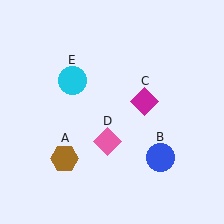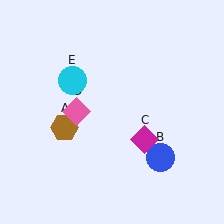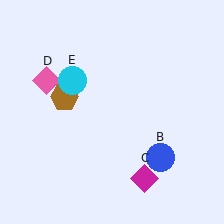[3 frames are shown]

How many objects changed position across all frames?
3 objects changed position: brown hexagon (object A), magenta diamond (object C), pink diamond (object D).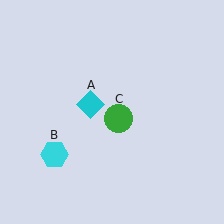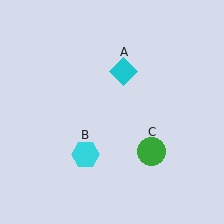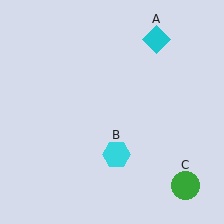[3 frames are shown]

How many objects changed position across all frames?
3 objects changed position: cyan diamond (object A), cyan hexagon (object B), green circle (object C).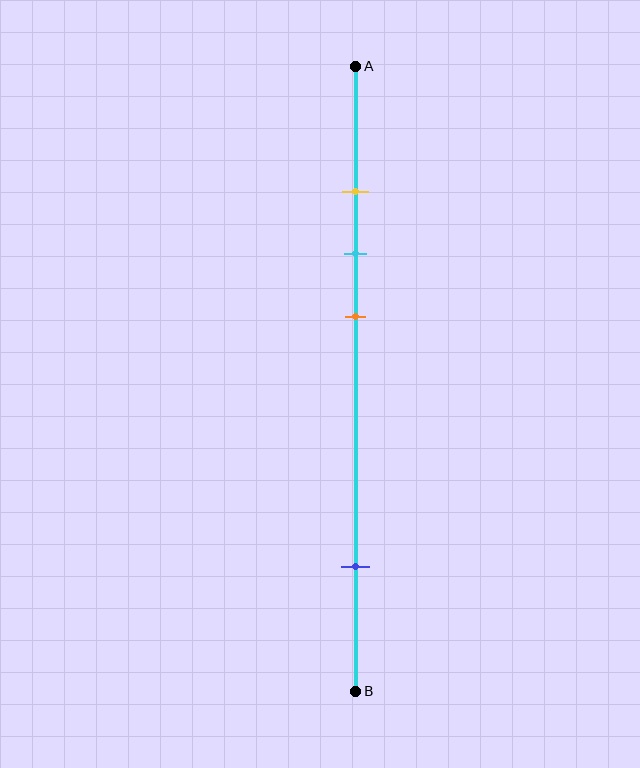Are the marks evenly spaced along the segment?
No, the marks are not evenly spaced.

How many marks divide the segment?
There are 4 marks dividing the segment.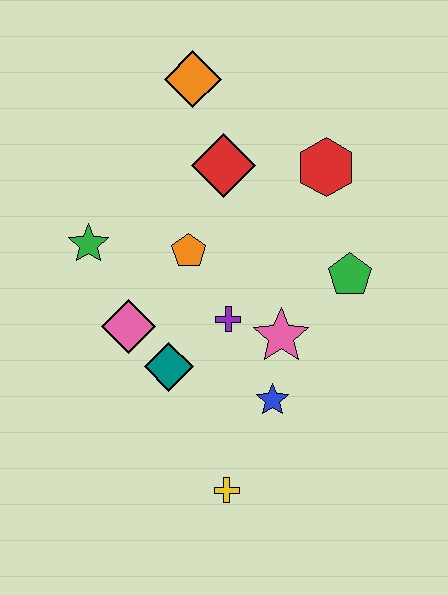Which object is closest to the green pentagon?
The pink star is closest to the green pentagon.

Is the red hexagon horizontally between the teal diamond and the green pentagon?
Yes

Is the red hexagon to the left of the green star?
No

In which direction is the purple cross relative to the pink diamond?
The purple cross is to the right of the pink diamond.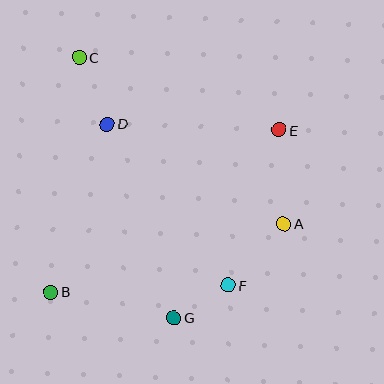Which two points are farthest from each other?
Points B and E are farthest from each other.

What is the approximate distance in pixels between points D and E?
The distance between D and E is approximately 172 pixels.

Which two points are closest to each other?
Points F and G are closest to each other.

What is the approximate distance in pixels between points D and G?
The distance between D and G is approximately 205 pixels.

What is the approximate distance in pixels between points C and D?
The distance between C and D is approximately 72 pixels.